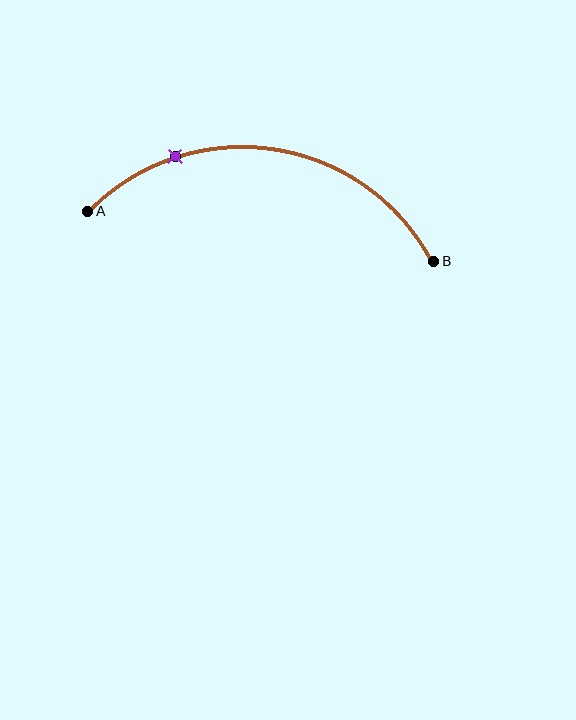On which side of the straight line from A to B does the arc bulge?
The arc bulges above the straight line connecting A and B.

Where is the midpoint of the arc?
The arc midpoint is the point on the curve farthest from the straight line joining A and B. It sits above that line.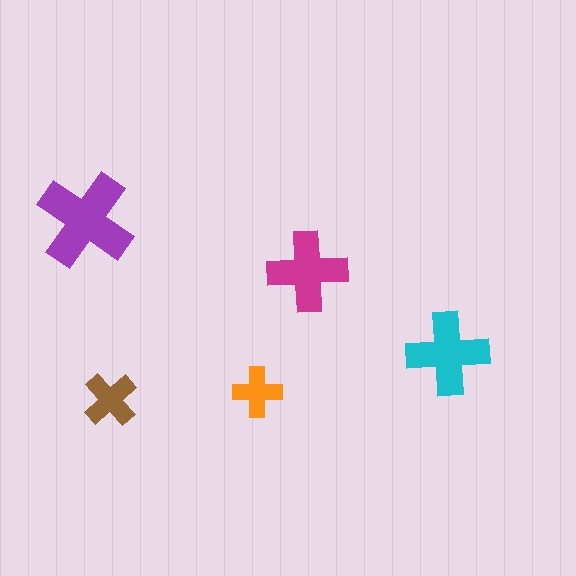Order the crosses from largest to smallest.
the purple one, the cyan one, the magenta one, the brown one, the orange one.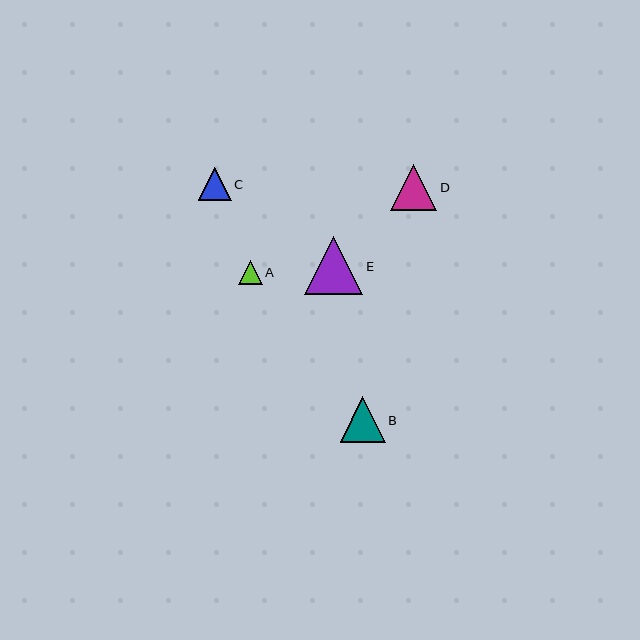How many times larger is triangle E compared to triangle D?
Triangle E is approximately 1.3 times the size of triangle D.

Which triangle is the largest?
Triangle E is the largest with a size of approximately 58 pixels.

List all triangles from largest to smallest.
From largest to smallest: E, D, B, C, A.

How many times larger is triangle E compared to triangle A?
Triangle E is approximately 2.5 times the size of triangle A.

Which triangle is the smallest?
Triangle A is the smallest with a size of approximately 23 pixels.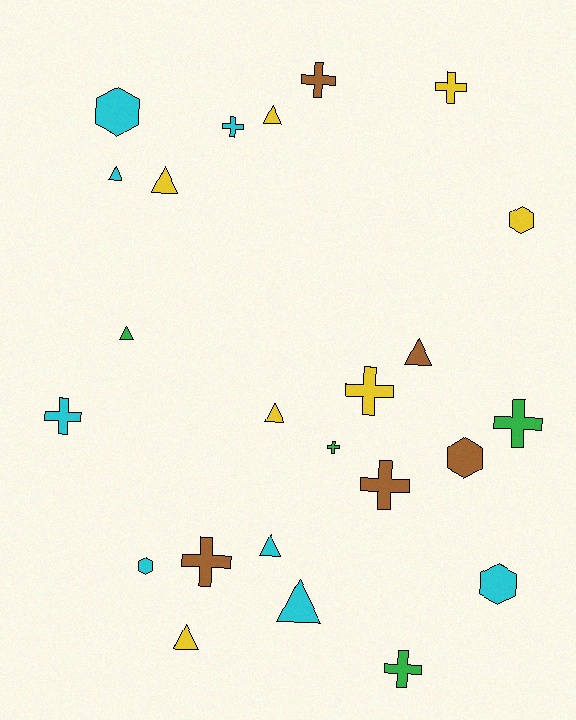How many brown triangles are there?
There is 1 brown triangle.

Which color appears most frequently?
Cyan, with 8 objects.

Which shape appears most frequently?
Cross, with 10 objects.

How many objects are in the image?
There are 24 objects.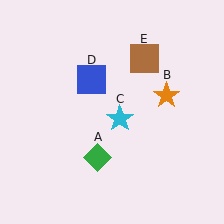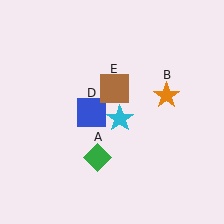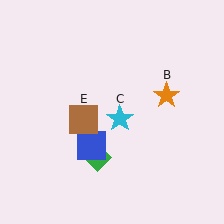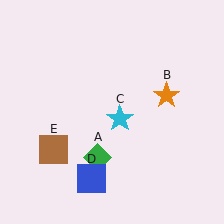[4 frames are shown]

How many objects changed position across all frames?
2 objects changed position: blue square (object D), brown square (object E).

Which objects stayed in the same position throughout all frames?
Green diamond (object A) and orange star (object B) and cyan star (object C) remained stationary.